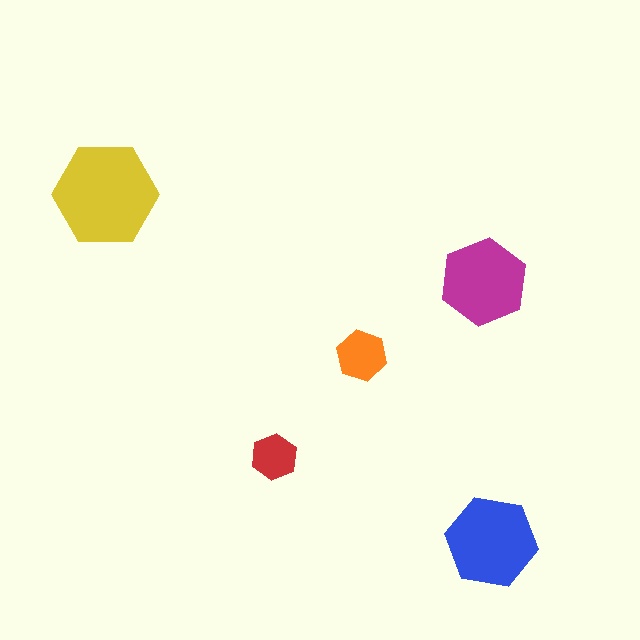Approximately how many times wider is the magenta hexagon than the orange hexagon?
About 1.5 times wider.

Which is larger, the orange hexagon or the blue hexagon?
The blue one.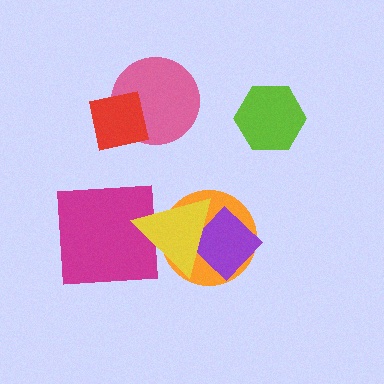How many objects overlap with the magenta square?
1 object overlaps with the magenta square.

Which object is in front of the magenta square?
The yellow triangle is in front of the magenta square.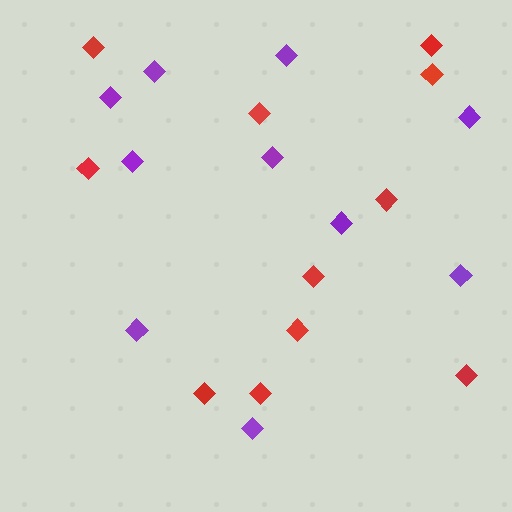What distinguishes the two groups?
There are 2 groups: one group of red diamonds (11) and one group of purple diamonds (10).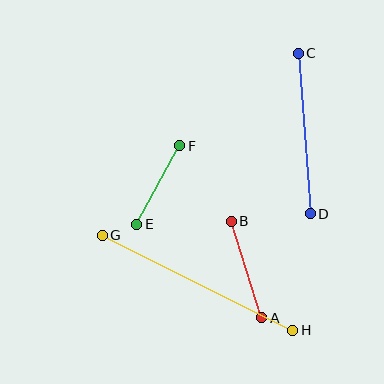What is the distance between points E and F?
The distance is approximately 89 pixels.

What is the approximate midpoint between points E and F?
The midpoint is at approximately (158, 185) pixels.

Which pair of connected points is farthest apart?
Points G and H are farthest apart.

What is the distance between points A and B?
The distance is approximately 101 pixels.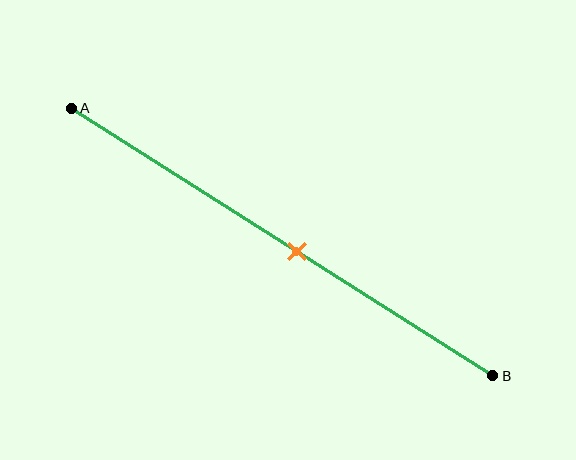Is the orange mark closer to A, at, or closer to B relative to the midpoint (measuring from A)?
The orange mark is closer to point B than the midpoint of segment AB.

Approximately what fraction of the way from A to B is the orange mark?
The orange mark is approximately 55% of the way from A to B.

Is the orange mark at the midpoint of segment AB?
No, the mark is at about 55% from A, not at the 50% midpoint.